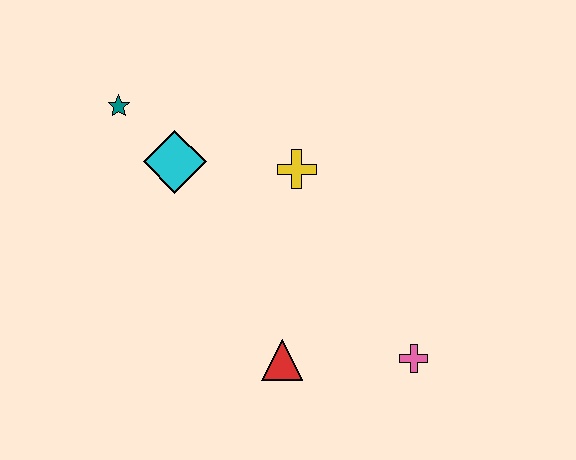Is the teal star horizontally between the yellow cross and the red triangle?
No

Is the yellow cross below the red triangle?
No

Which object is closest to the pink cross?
The red triangle is closest to the pink cross.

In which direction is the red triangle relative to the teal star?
The red triangle is below the teal star.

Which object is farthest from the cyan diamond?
The pink cross is farthest from the cyan diamond.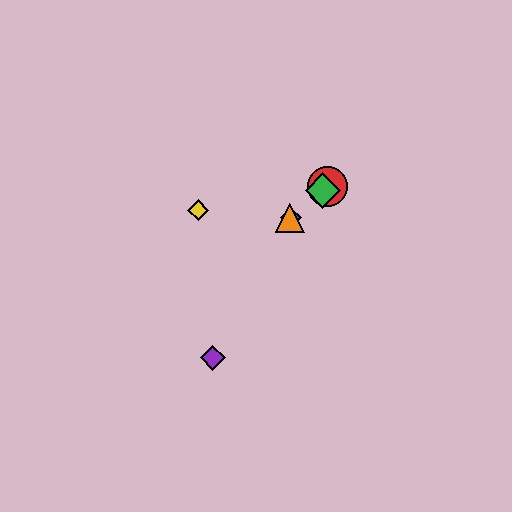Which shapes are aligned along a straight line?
The red circle, the blue diamond, the green diamond, the orange triangle are aligned along a straight line.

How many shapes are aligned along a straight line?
4 shapes (the red circle, the blue diamond, the green diamond, the orange triangle) are aligned along a straight line.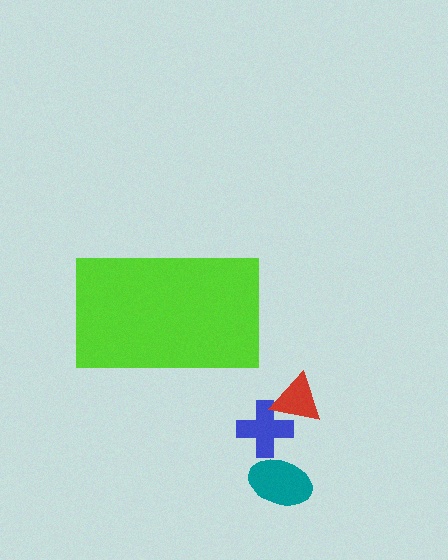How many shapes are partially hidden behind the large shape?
0 shapes are partially hidden.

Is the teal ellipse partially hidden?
No, the teal ellipse is fully visible.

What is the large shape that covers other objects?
A lime rectangle.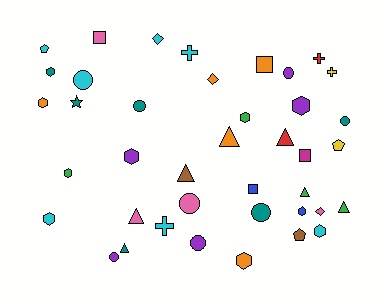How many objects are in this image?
There are 40 objects.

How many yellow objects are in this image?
There are 2 yellow objects.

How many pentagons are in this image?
There are 3 pentagons.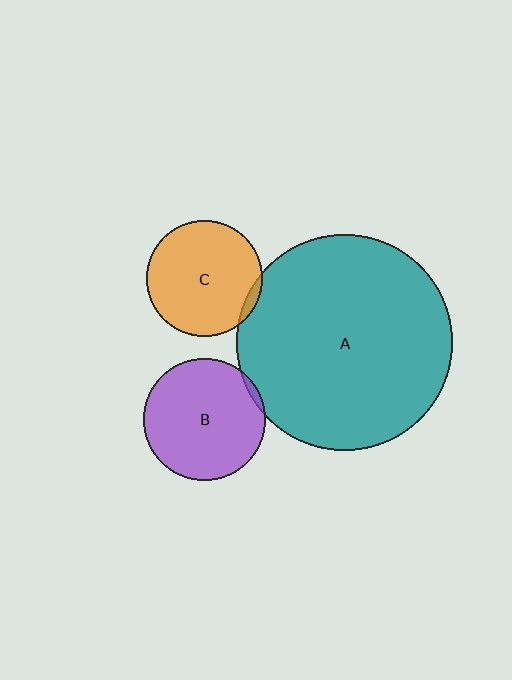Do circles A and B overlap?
Yes.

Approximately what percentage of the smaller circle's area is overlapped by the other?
Approximately 5%.